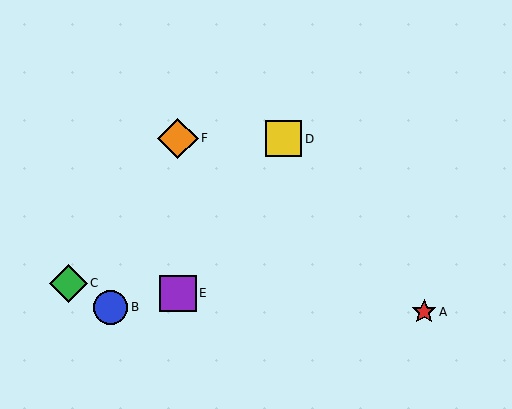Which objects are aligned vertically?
Objects E, F are aligned vertically.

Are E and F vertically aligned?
Yes, both are at x≈178.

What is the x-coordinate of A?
Object A is at x≈424.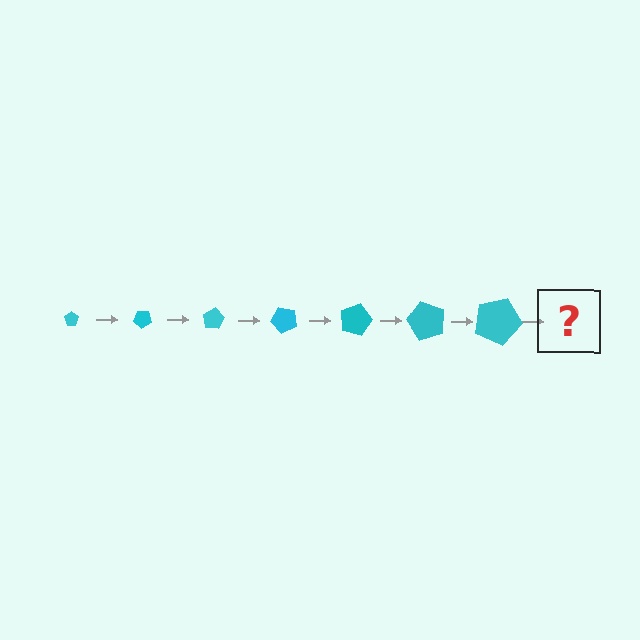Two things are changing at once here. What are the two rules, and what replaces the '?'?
The two rules are that the pentagon grows larger each step and it rotates 40 degrees each step. The '?' should be a pentagon, larger than the previous one and rotated 280 degrees from the start.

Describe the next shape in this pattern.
It should be a pentagon, larger than the previous one and rotated 280 degrees from the start.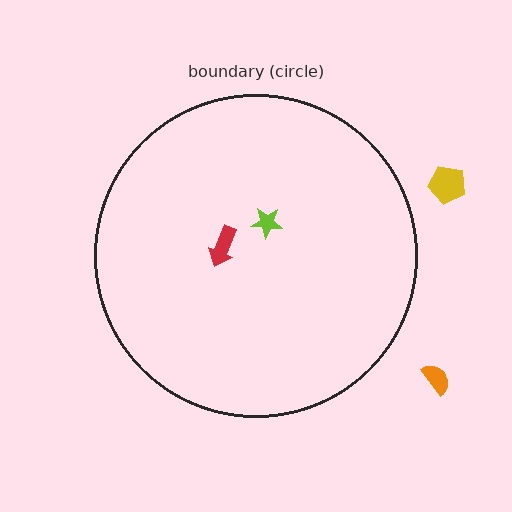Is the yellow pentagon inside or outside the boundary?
Outside.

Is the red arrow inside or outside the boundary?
Inside.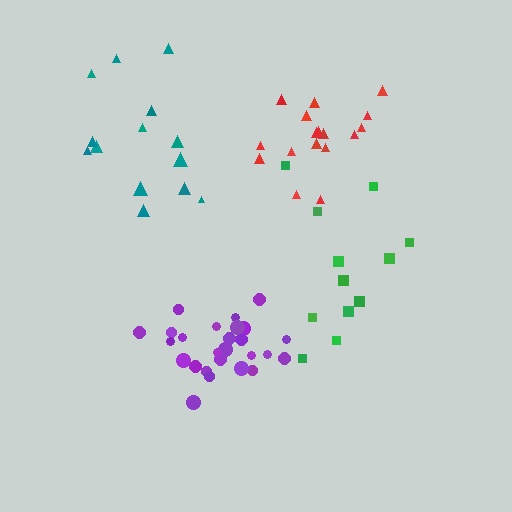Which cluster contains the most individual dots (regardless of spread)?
Purple (27).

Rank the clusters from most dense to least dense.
purple, red, green, teal.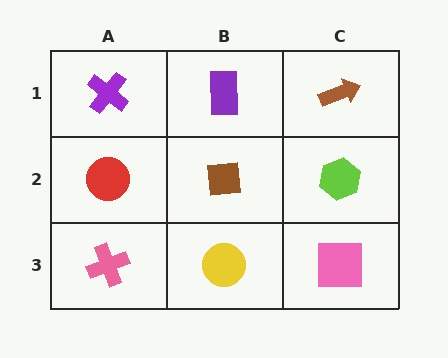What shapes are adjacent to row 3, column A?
A red circle (row 2, column A), a yellow circle (row 3, column B).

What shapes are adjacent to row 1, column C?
A lime hexagon (row 2, column C), a purple rectangle (row 1, column B).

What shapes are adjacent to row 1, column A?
A red circle (row 2, column A), a purple rectangle (row 1, column B).